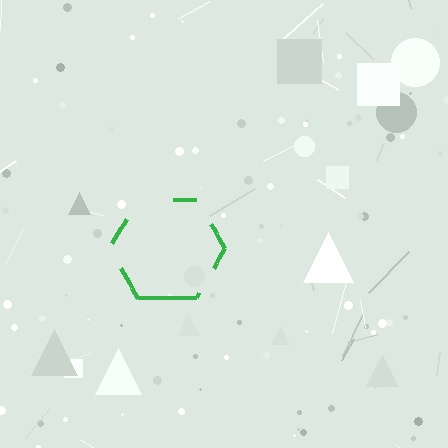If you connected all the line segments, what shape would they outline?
They would outline a hexagon.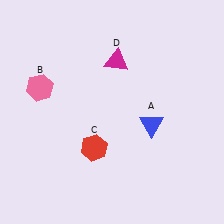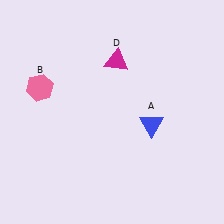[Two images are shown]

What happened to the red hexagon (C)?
The red hexagon (C) was removed in Image 2. It was in the bottom-left area of Image 1.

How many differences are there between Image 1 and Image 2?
There is 1 difference between the two images.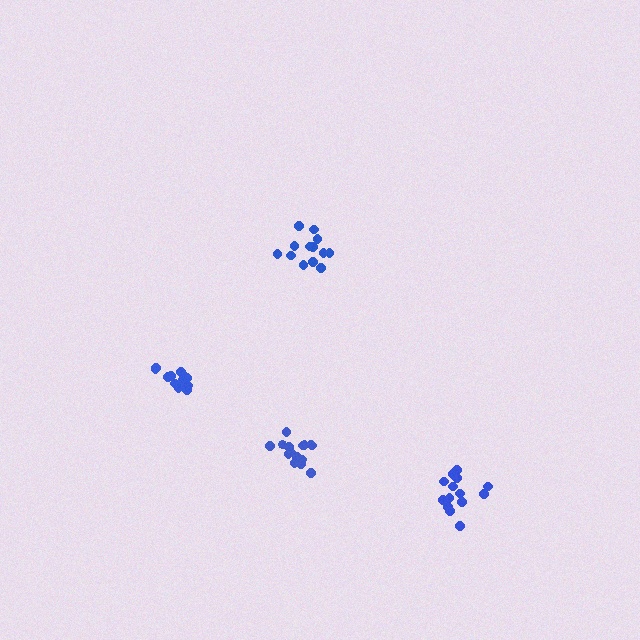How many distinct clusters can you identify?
There are 4 distinct clusters.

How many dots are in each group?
Group 1: 13 dots, Group 2: 15 dots, Group 3: 14 dots, Group 4: 13 dots (55 total).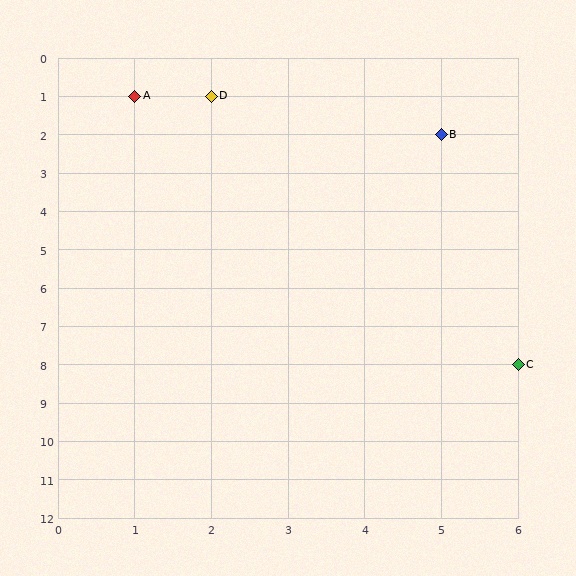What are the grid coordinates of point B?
Point B is at grid coordinates (5, 2).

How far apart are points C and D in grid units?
Points C and D are 4 columns and 7 rows apart (about 8.1 grid units diagonally).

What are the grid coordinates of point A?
Point A is at grid coordinates (1, 1).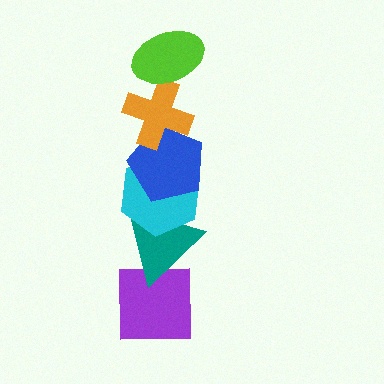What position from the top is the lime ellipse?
The lime ellipse is 1st from the top.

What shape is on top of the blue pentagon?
The orange cross is on top of the blue pentagon.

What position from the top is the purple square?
The purple square is 6th from the top.